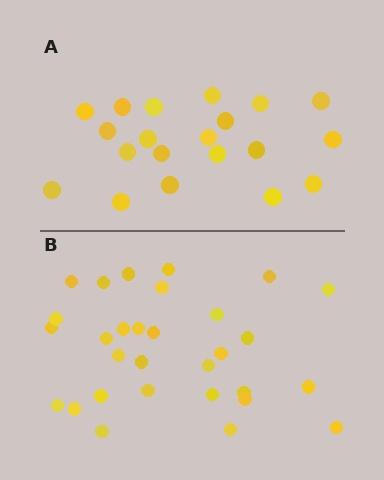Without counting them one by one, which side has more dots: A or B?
Region B (the bottom region) has more dots.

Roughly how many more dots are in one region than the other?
Region B has roughly 10 or so more dots than region A.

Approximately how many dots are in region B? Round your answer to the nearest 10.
About 30 dots.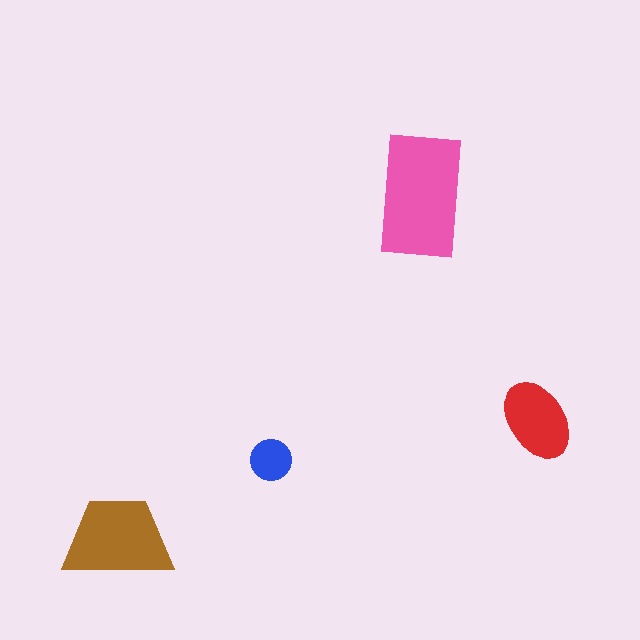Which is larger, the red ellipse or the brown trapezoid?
The brown trapezoid.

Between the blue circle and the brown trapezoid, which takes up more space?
The brown trapezoid.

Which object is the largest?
The pink rectangle.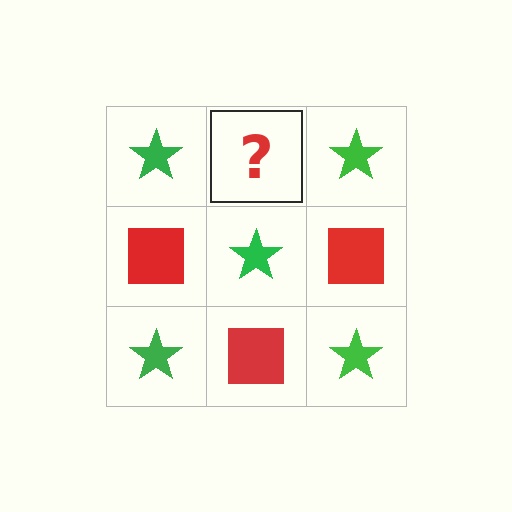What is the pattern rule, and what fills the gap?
The rule is that it alternates green star and red square in a checkerboard pattern. The gap should be filled with a red square.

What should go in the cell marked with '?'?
The missing cell should contain a red square.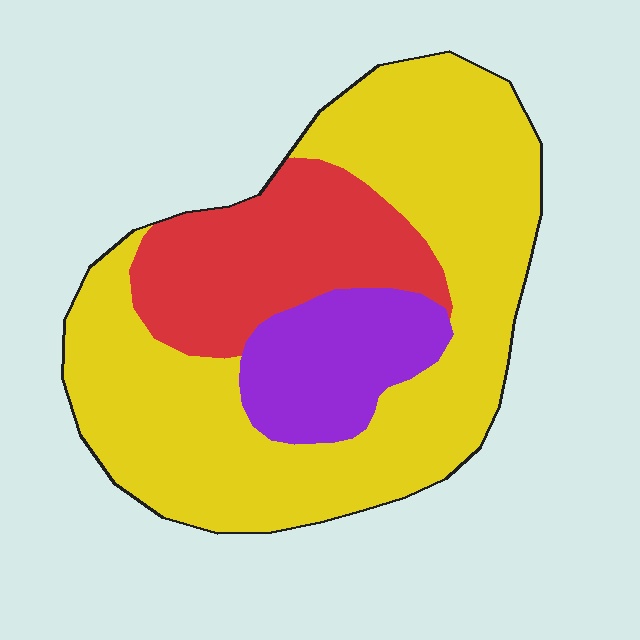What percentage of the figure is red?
Red takes up about one quarter (1/4) of the figure.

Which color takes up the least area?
Purple, at roughly 15%.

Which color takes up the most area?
Yellow, at roughly 60%.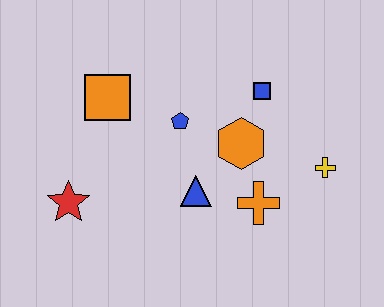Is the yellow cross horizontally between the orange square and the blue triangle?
No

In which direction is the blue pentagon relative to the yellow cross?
The blue pentagon is to the left of the yellow cross.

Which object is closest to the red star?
The orange square is closest to the red star.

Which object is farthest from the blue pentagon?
The yellow cross is farthest from the blue pentagon.